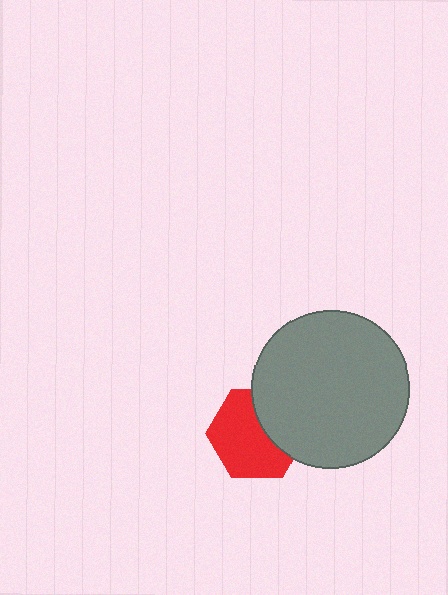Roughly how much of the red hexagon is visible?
Most of it is visible (roughly 65%).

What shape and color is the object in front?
The object in front is a gray circle.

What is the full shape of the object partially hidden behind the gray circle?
The partially hidden object is a red hexagon.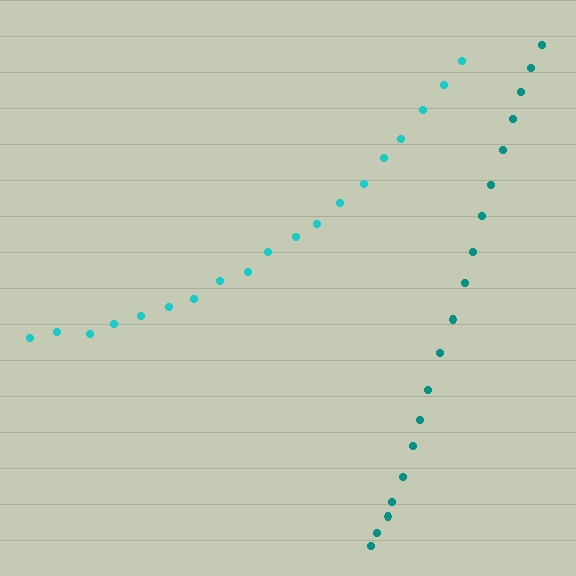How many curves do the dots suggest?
There are 2 distinct paths.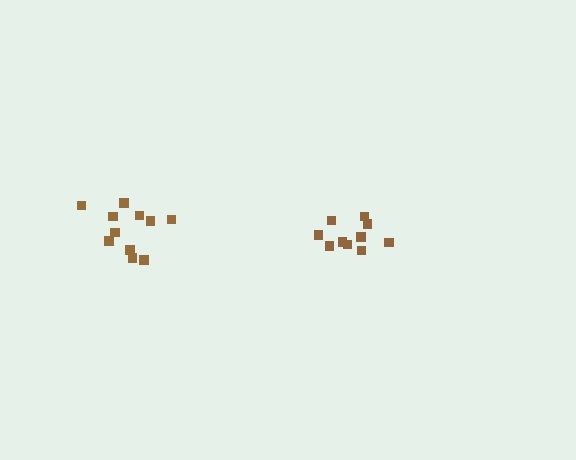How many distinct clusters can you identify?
There are 2 distinct clusters.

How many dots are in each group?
Group 1: 10 dots, Group 2: 11 dots (21 total).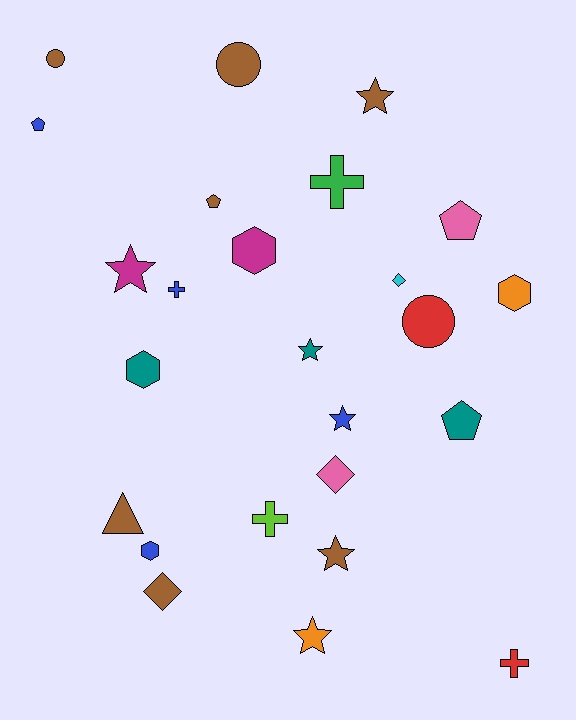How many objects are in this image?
There are 25 objects.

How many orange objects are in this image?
There are 2 orange objects.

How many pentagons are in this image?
There are 4 pentagons.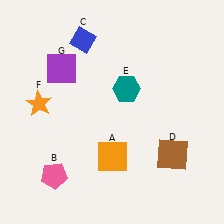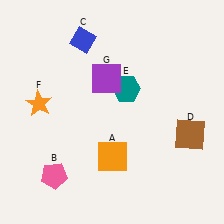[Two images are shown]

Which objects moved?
The objects that moved are: the brown square (D), the purple square (G).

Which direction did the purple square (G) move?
The purple square (G) moved right.